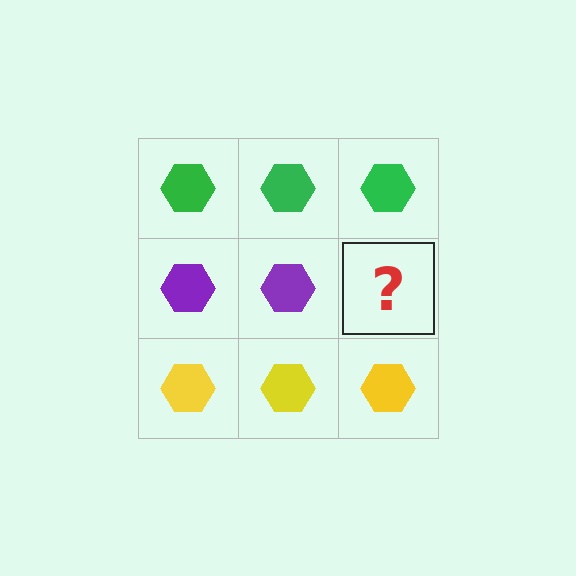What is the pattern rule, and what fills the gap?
The rule is that each row has a consistent color. The gap should be filled with a purple hexagon.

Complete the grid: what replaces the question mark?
The question mark should be replaced with a purple hexagon.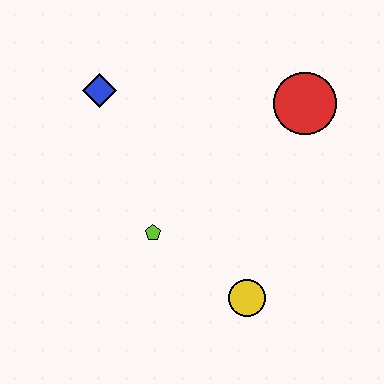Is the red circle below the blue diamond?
Yes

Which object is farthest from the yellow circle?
The blue diamond is farthest from the yellow circle.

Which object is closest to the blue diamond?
The lime pentagon is closest to the blue diamond.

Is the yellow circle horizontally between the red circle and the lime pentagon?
Yes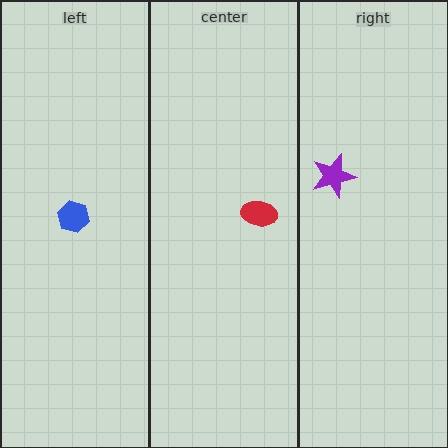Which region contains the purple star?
The right region.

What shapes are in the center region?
The red ellipse.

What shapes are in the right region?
The purple star.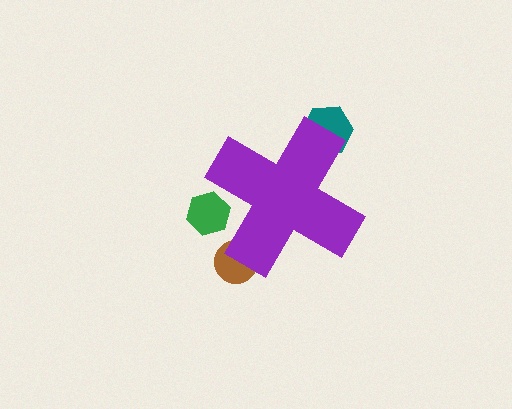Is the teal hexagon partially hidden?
Yes, the teal hexagon is partially hidden behind the purple cross.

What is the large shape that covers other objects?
A purple cross.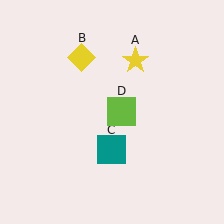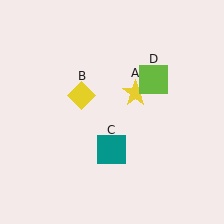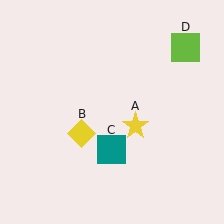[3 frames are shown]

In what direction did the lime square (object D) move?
The lime square (object D) moved up and to the right.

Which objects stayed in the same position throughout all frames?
Teal square (object C) remained stationary.